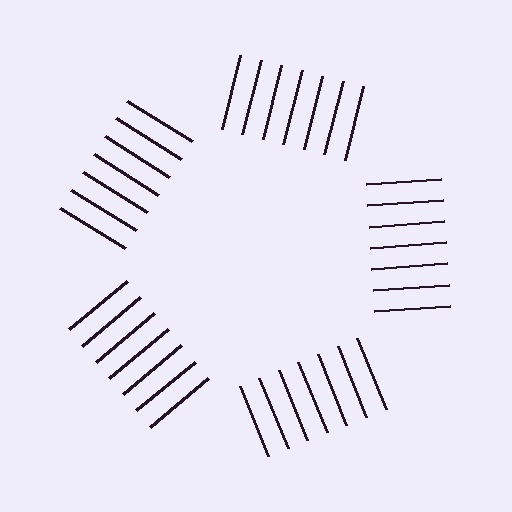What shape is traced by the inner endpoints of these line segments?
An illusory pentagon — the line segments terminate on its edges but no continuous stroke is drawn.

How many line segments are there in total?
35 — 7 along each of the 5 edges.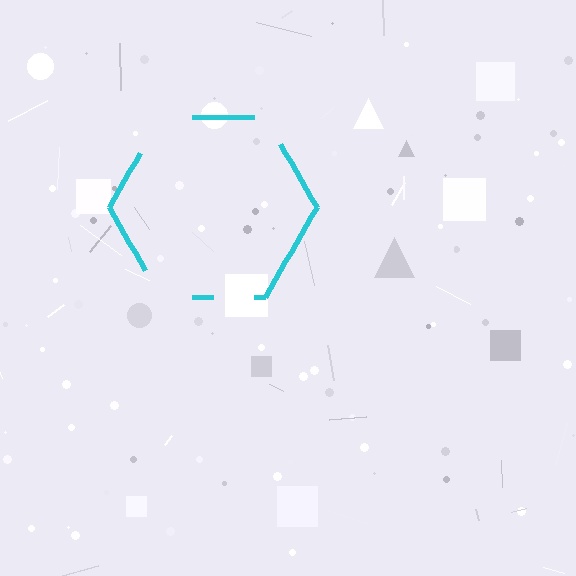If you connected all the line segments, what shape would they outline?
They would outline a hexagon.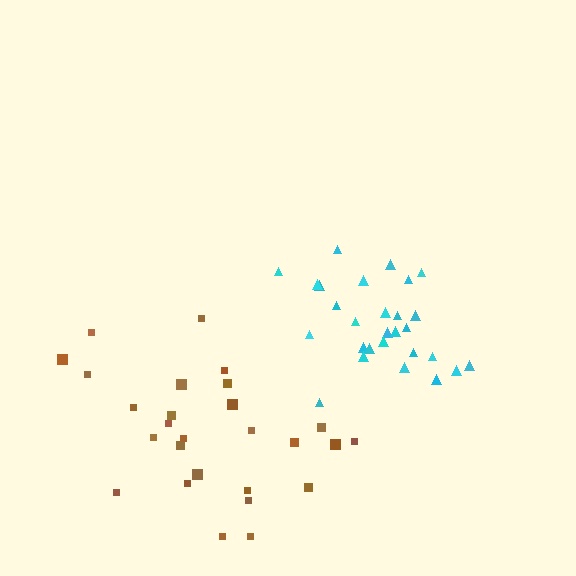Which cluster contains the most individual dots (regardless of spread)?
Cyan (28).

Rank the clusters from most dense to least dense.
cyan, brown.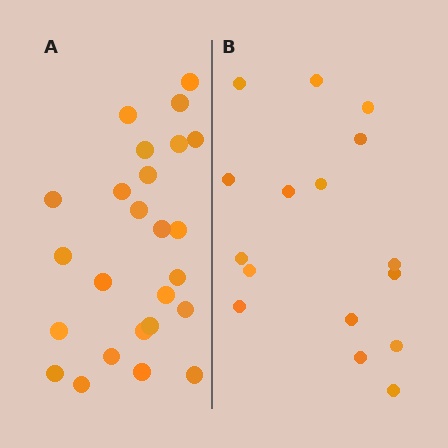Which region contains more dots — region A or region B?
Region A (the left region) has more dots.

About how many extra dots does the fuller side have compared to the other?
Region A has roughly 8 or so more dots than region B.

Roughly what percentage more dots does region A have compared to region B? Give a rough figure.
About 55% more.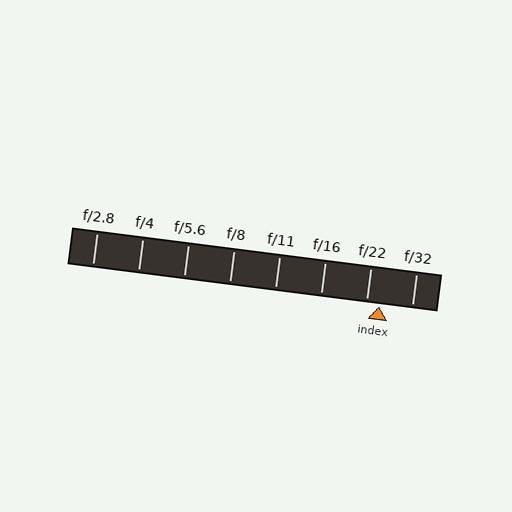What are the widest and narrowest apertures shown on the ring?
The widest aperture shown is f/2.8 and the narrowest is f/32.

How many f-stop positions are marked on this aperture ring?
There are 8 f-stop positions marked.